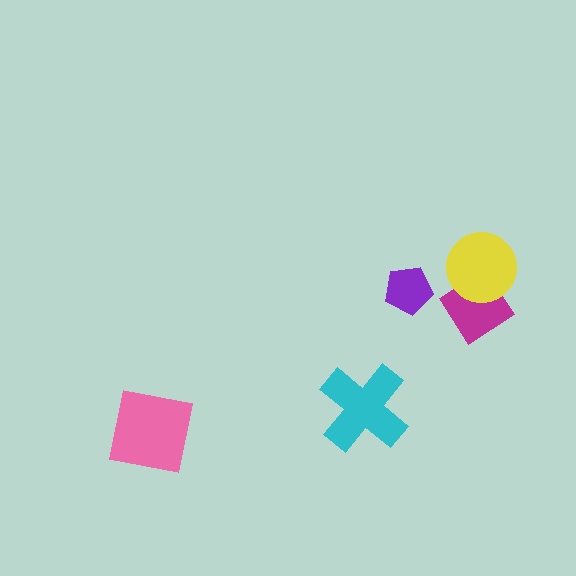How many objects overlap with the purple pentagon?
0 objects overlap with the purple pentagon.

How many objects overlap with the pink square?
0 objects overlap with the pink square.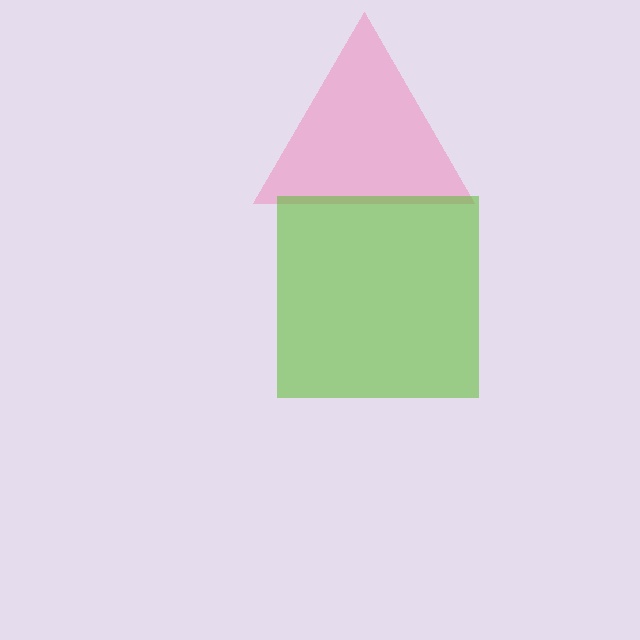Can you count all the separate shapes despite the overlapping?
Yes, there are 2 separate shapes.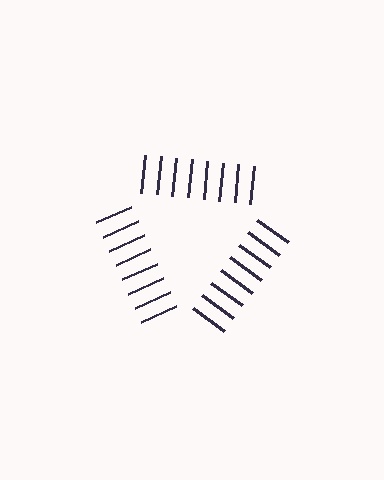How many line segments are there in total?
24 — 8 along each of the 3 edges.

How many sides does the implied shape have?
3 sides — the line-ends trace a triangle.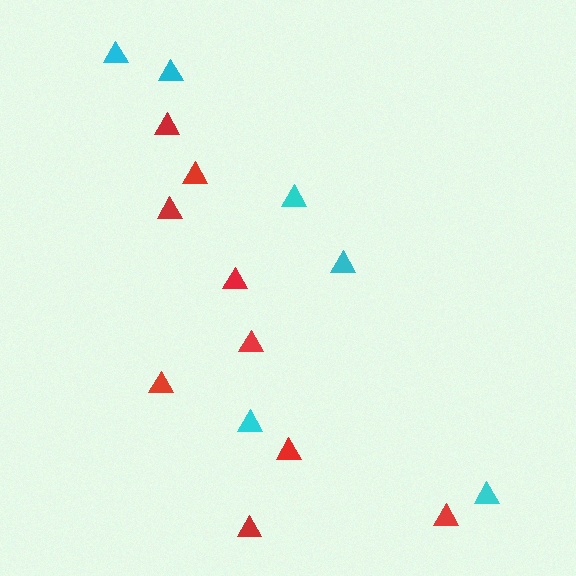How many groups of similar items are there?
There are 2 groups: one group of red triangles (9) and one group of cyan triangles (6).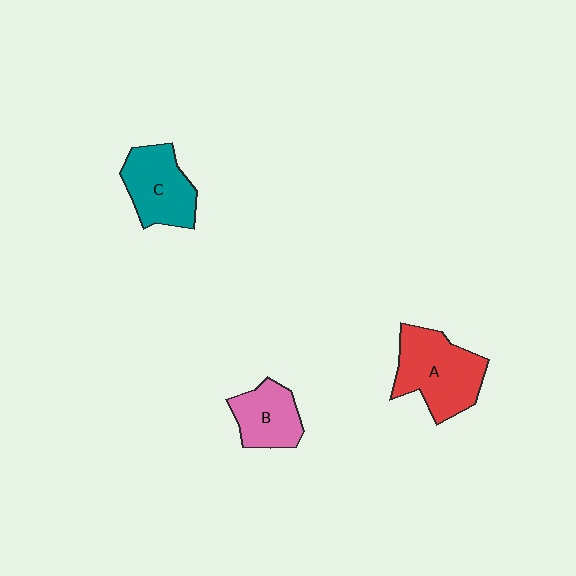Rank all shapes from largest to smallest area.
From largest to smallest: A (red), C (teal), B (pink).